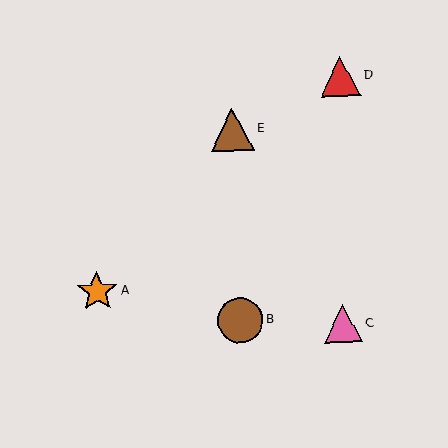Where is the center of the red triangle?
The center of the red triangle is at (340, 76).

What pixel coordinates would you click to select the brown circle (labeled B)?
Click at (241, 321) to select the brown circle B.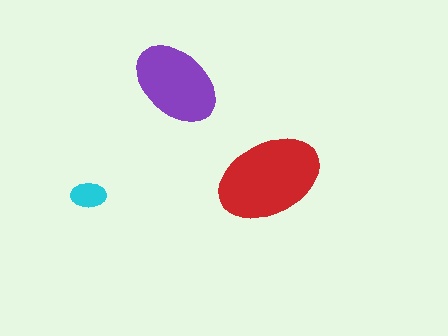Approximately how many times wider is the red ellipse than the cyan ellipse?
About 3 times wider.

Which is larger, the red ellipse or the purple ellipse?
The red one.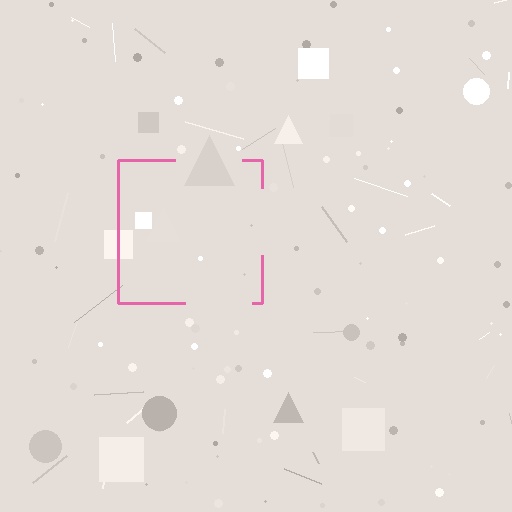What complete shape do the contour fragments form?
The contour fragments form a square.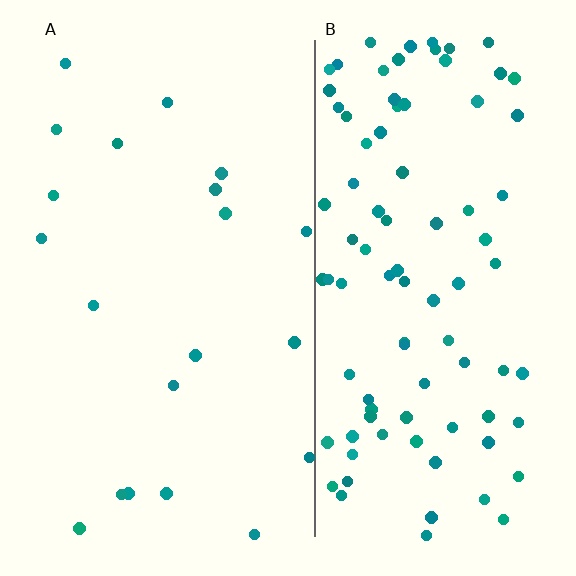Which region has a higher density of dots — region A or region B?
B (the right).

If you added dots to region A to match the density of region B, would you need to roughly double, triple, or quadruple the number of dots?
Approximately quadruple.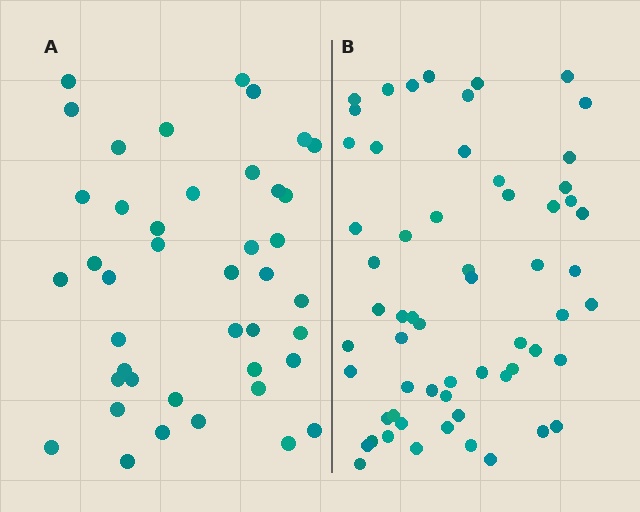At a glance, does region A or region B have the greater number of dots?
Region B (the right region) has more dots.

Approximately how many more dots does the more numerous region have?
Region B has approximately 20 more dots than region A.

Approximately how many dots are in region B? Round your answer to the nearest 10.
About 60 dots.